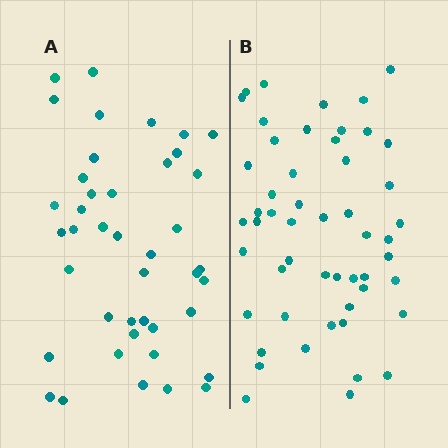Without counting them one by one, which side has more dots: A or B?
Region B (the right region) has more dots.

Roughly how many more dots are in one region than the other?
Region B has roughly 10 or so more dots than region A.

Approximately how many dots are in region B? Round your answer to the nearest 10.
About 50 dots. (The exact count is 52, which rounds to 50.)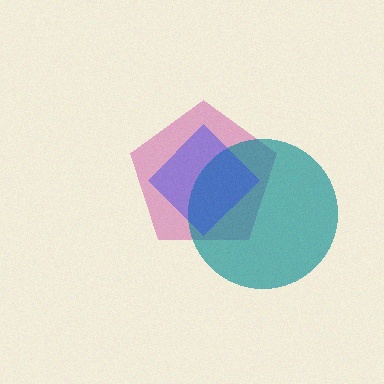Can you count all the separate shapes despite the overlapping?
Yes, there are 3 separate shapes.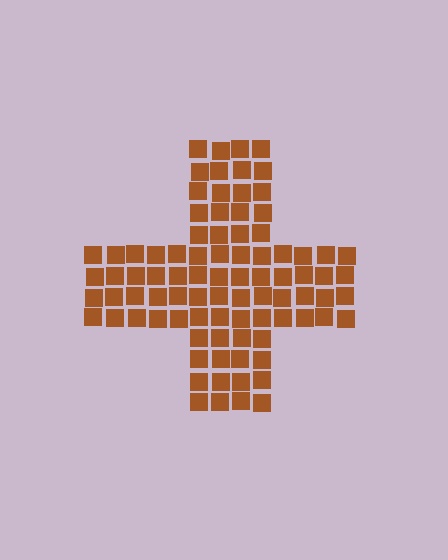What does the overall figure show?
The overall figure shows a cross.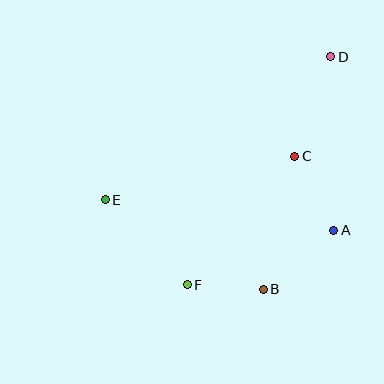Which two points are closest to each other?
Points B and F are closest to each other.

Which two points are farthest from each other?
Points D and F are farthest from each other.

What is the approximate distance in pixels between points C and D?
The distance between C and D is approximately 106 pixels.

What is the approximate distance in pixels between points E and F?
The distance between E and F is approximately 118 pixels.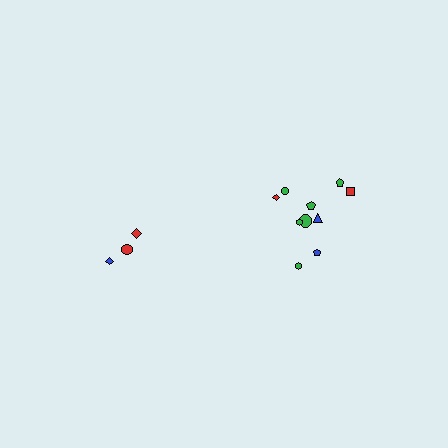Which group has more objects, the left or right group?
The right group.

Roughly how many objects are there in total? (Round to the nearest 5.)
Roughly 15 objects in total.